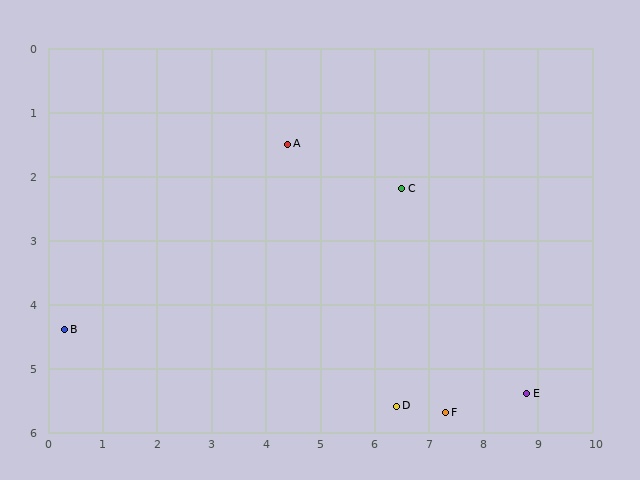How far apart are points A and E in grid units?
Points A and E are about 5.9 grid units apart.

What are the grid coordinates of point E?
Point E is at approximately (8.8, 5.4).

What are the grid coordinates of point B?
Point B is at approximately (0.3, 4.4).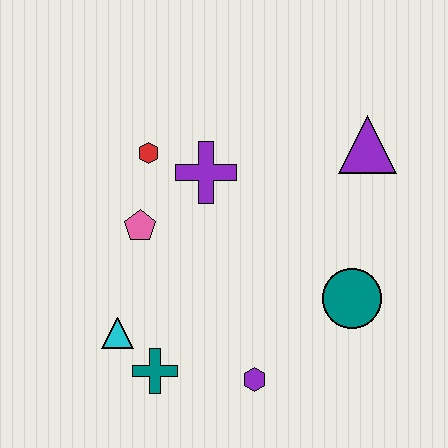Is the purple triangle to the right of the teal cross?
Yes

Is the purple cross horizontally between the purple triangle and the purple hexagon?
No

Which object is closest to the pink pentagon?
The red hexagon is closest to the pink pentagon.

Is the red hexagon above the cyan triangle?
Yes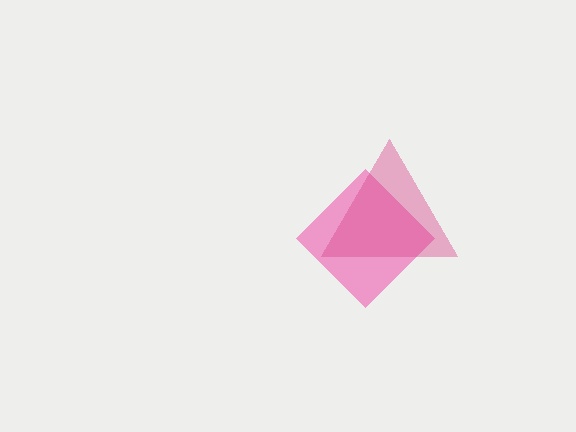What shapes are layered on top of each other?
The layered shapes are: a pink diamond, a magenta triangle.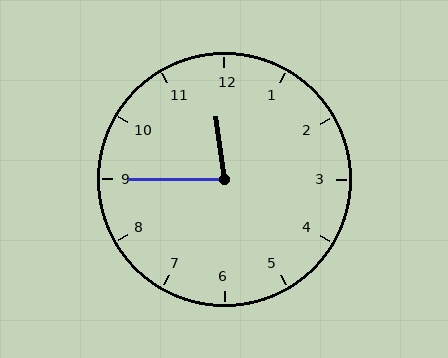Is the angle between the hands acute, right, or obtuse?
It is acute.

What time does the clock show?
11:45.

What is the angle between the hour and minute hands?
Approximately 82 degrees.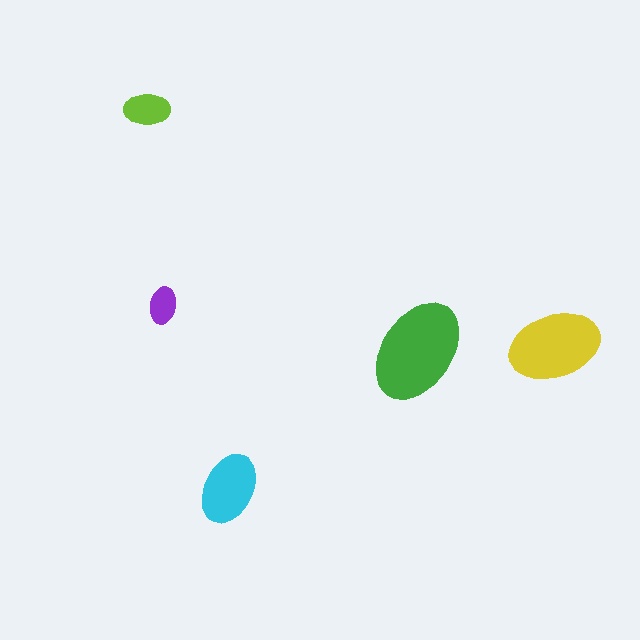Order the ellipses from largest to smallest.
the green one, the yellow one, the cyan one, the lime one, the purple one.